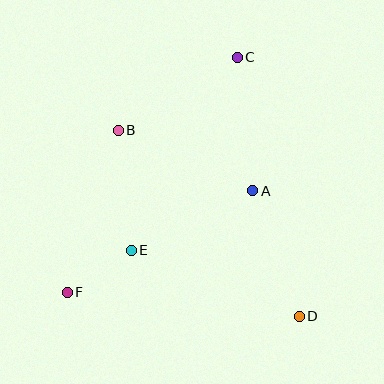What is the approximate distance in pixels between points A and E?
The distance between A and E is approximately 135 pixels.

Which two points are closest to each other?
Points E and F are closest to each other.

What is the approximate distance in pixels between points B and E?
The distance between B and E is approximately 121 pixels.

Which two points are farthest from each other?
Points C and F are farthest from each other.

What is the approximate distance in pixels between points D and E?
The distance between D and E is approximately 180 pixels.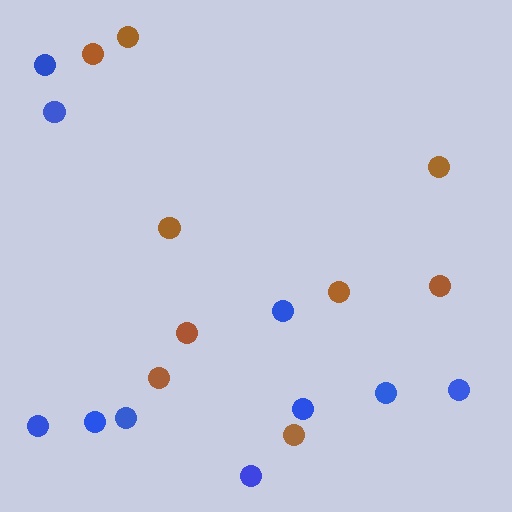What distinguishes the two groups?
There are 2 groups: one group of blue circles (10) and one group of brown circles (9).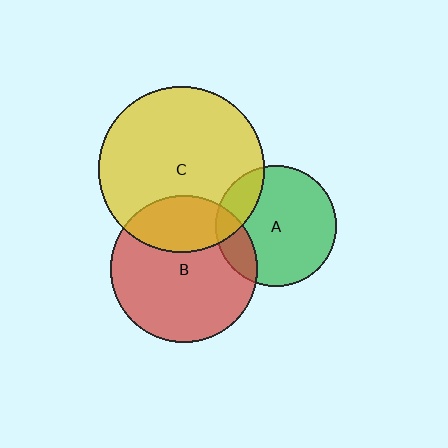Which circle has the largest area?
Circle C (yellow).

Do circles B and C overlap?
Yes.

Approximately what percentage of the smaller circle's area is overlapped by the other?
Approximately 30%.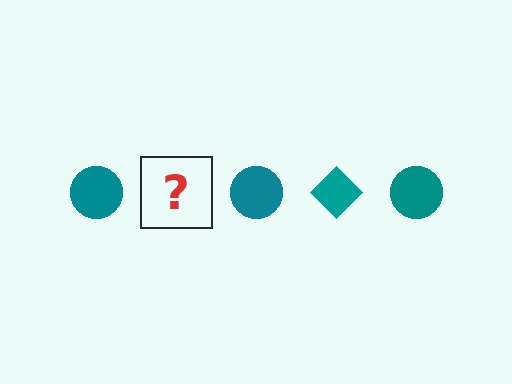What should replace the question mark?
The question mark should be replaced with a teal diamond.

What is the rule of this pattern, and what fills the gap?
The rule is that the pattern cycles through circle, diamond shapes in teal. The gap should be filled with a teal diamond.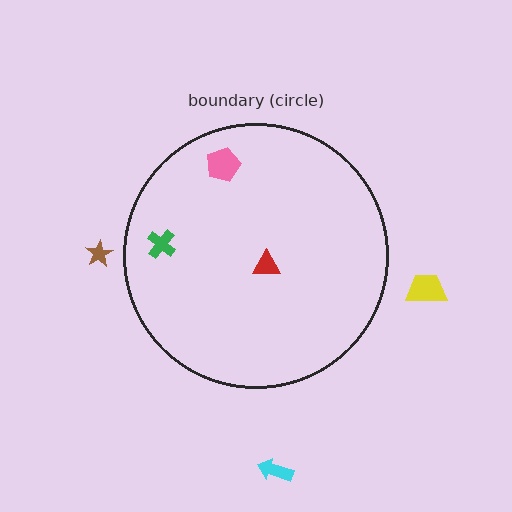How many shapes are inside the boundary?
3 inside, 3 outside.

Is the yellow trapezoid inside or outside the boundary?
Outside.